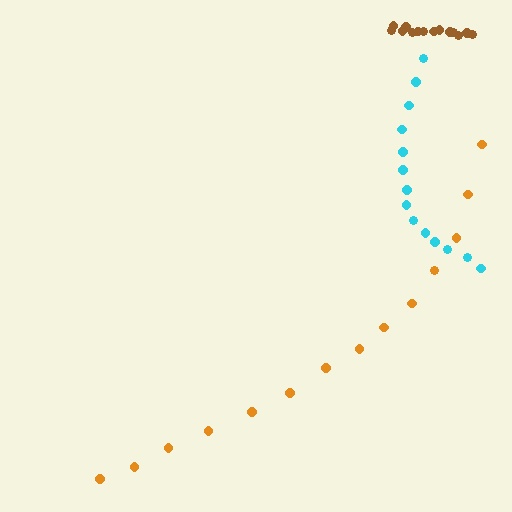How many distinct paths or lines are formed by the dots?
There are 3 distinct paths.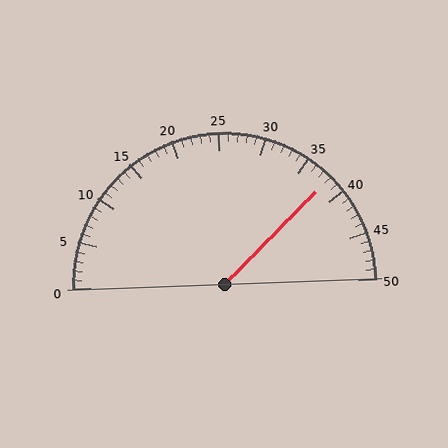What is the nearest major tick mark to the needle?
The nearest major tick mark is 40.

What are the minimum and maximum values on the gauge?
The gauge ranges from 0 to 50.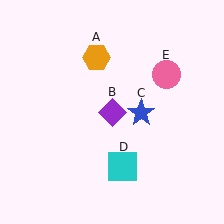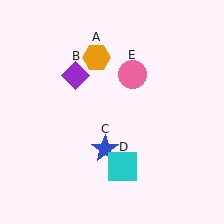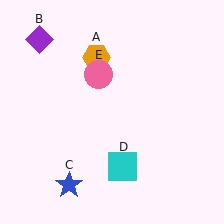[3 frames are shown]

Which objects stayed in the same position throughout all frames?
Orange hexagon (object A) and cyan square (object D) remained stationary.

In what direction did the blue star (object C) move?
The blue star (object C) moved down and to the left.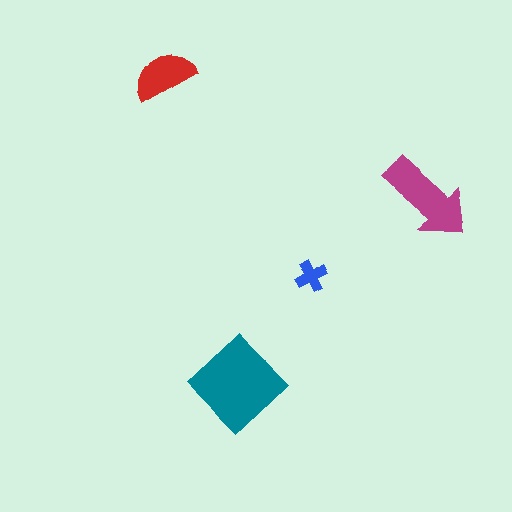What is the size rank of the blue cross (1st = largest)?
4th.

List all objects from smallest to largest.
The blue cross, the red semicircle, the magenta arrow, the teal diamond.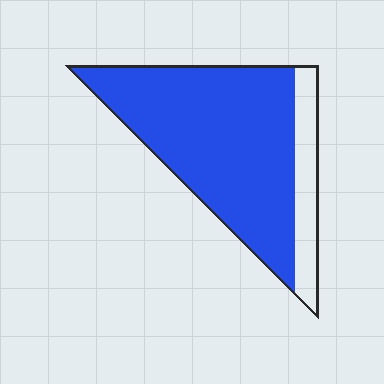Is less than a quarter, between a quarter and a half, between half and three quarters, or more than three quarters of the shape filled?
More than three quarters.